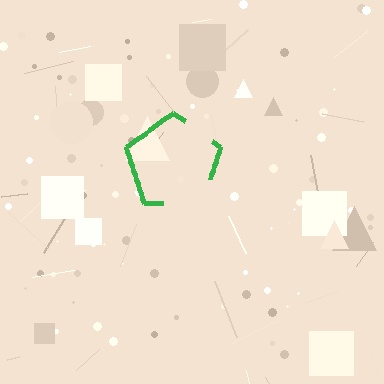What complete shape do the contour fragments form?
The contour fragments form a pentagon.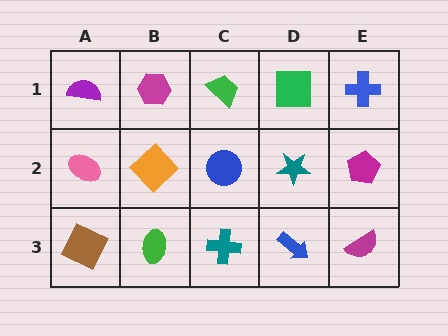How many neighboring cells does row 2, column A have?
3.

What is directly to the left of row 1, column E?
A green square.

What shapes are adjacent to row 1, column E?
A magenta pentagon (row 2, column E), a green square (row 1, column D).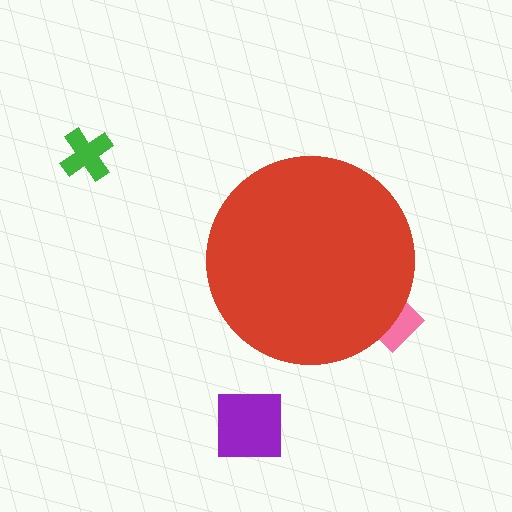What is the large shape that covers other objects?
A red circle.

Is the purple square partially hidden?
No, the purple square is fully visible.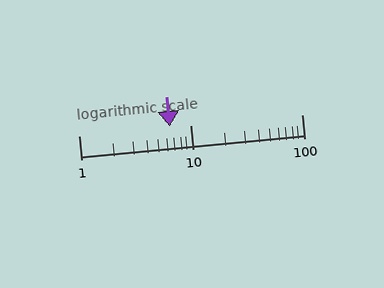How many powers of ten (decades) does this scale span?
The scale spans 2 decades, from 1 to 100.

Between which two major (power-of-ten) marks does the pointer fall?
The pointer is between 1 and 10.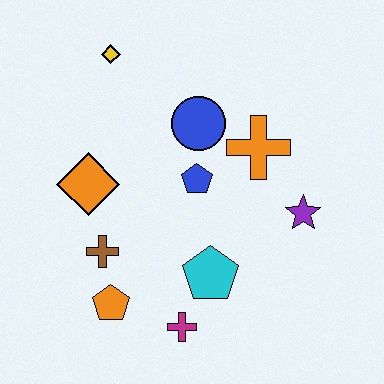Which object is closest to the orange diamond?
The brown cross is closest to the orange diamond.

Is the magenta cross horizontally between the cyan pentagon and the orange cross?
No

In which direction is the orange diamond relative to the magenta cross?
The orange diamond is above the magenta cross.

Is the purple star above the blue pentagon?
No